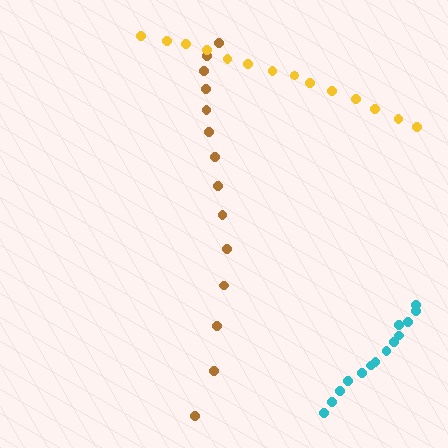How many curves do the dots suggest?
There are 3 distinct paths.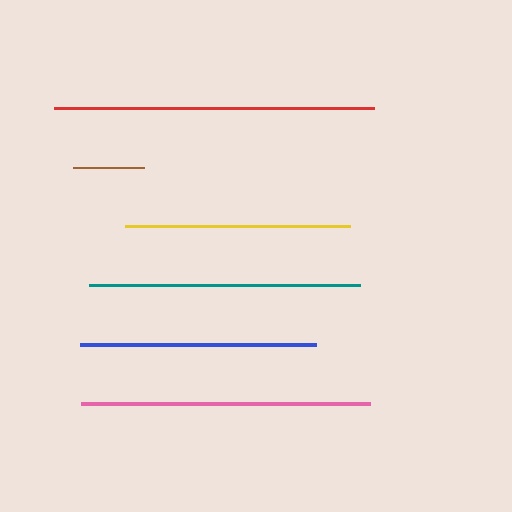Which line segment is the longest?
The red line is the longest at approximately 320 pixels.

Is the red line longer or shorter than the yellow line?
The red line is longer than the yellow line.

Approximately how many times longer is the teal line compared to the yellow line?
The teal line is approximately 1.2 times the length of the yellow line.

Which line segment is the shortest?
The brown line is the shortest at approximately 71 pixels.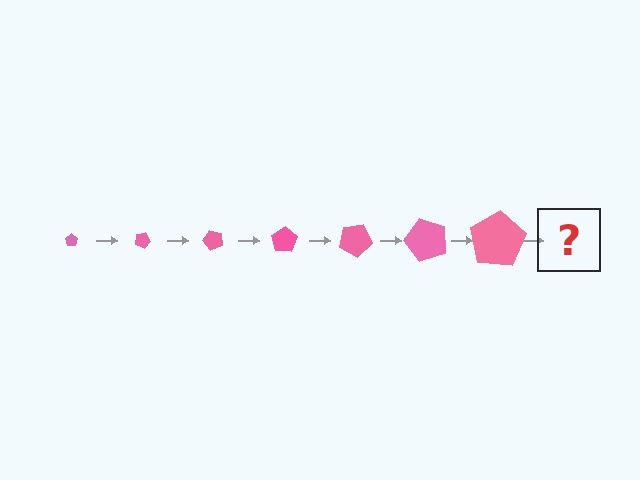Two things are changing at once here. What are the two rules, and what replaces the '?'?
The two rules are that the pentagon grows larger each step and it rotates 25 degrees each step. The '?' should be a pentagon, larger than the previous one and rotated 175 degrees from the start.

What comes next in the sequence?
The next element should be a pentagon, larger than the previous one and rotated 175 degrees from the start.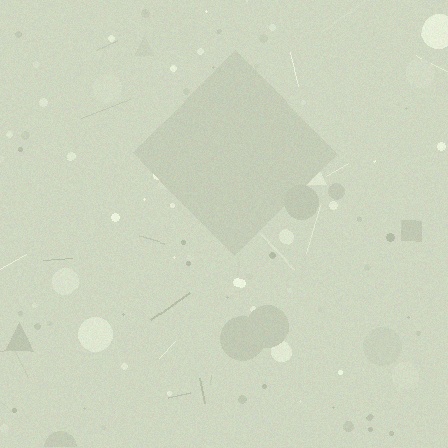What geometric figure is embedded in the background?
A diamond is embedded in the background.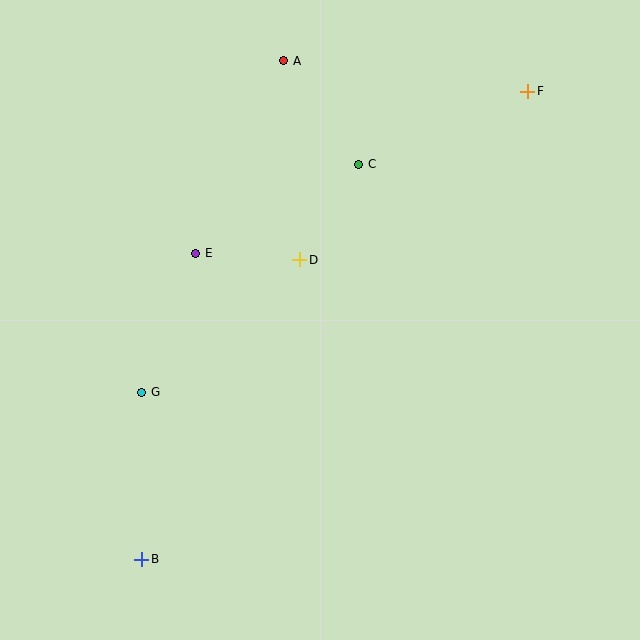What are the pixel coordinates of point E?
Point E is at (196, 253).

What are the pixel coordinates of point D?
Point D is at (300, 260).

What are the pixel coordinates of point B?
Point B is at (142, 559).